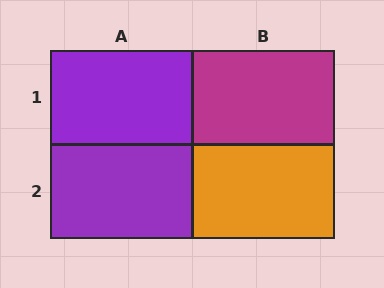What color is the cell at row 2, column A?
Purple.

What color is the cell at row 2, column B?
Orange.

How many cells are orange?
1 cell is orange.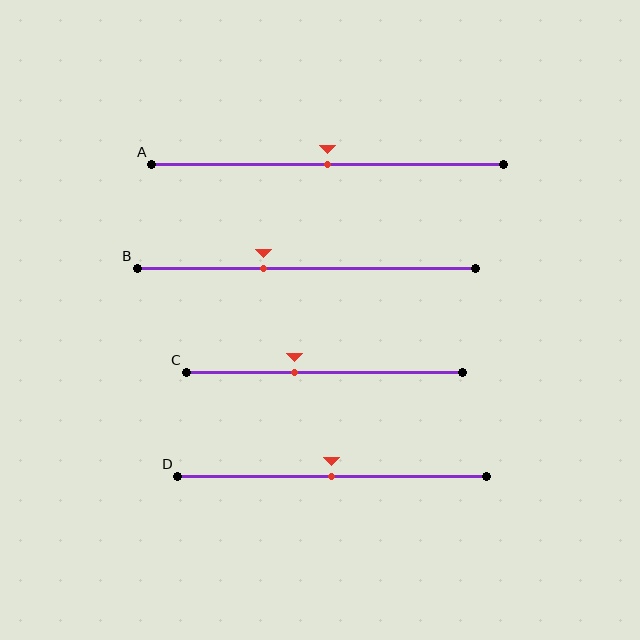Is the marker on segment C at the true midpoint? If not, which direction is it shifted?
No, the marker on segment C is shifted to the left by about 11% of the segment length.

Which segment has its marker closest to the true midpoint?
Segment A has its marker closest to the true midpoint.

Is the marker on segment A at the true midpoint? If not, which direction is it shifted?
Yes, the marker on segment A is at the true midpoint.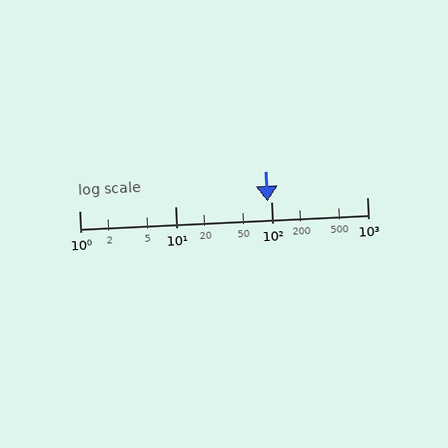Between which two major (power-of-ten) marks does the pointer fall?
The pointer is between 10 and 100.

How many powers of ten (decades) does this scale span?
The scale spans 3 decades, from 1 to 1000.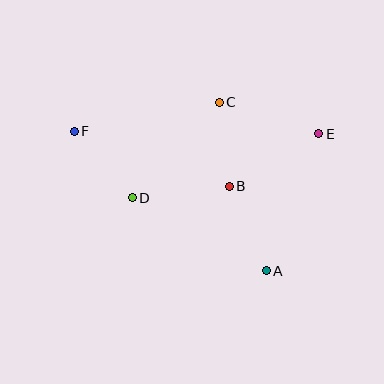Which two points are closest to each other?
Points B and C are closest to each other.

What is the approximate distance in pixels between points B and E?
The distance between B and E is approximately 104 pixels.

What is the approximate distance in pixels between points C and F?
The distance between C and F is approximately 148 pixels.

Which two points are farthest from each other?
Points E and F are farthest from each other.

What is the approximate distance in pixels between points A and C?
The distance between A and C is approximately 175 pixels.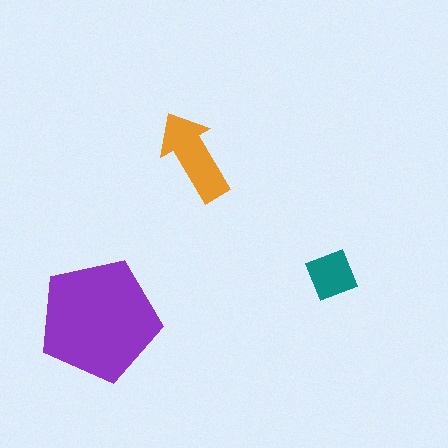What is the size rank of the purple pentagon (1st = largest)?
1st.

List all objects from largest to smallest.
The purple pentagon, the orange arrow, the teal square.